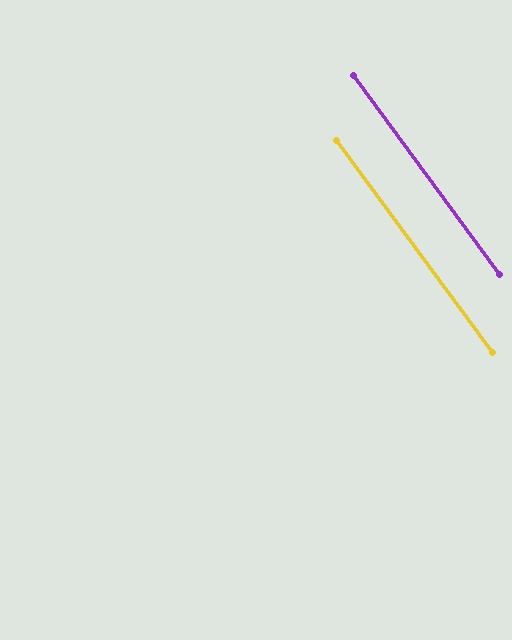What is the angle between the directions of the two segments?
Approximately 0 degrees.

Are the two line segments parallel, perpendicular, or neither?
Parallel — their directions differ by only 0.2°.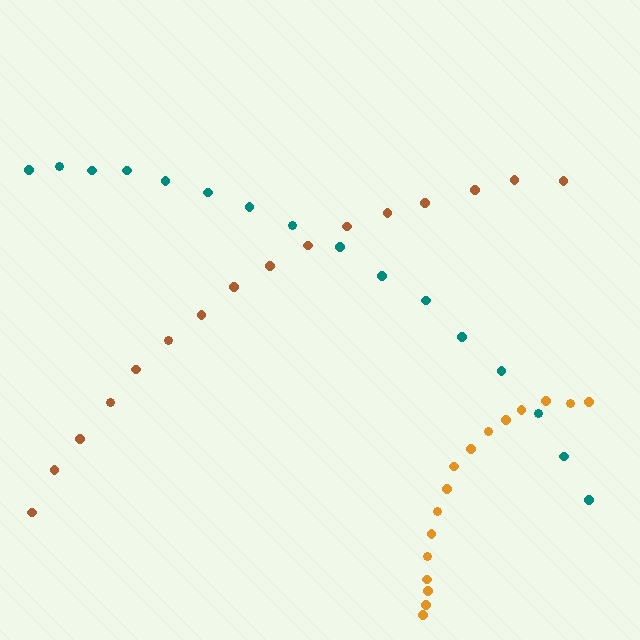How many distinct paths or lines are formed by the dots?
There are 3 distinct paths.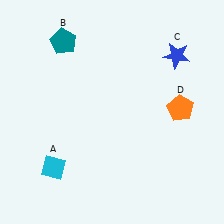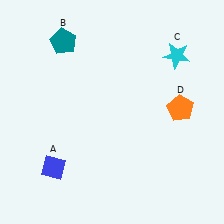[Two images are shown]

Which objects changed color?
A changed from cyan to blue. C changed from blue to cyan.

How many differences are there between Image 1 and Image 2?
There are 2 differences between the two images.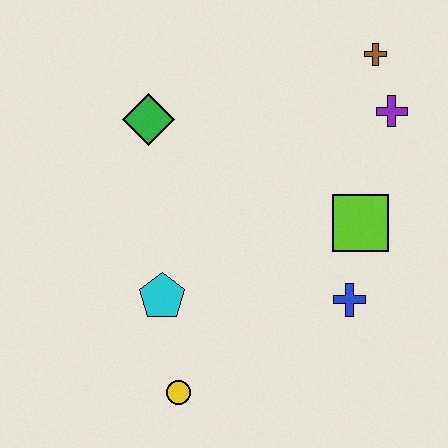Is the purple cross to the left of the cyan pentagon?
No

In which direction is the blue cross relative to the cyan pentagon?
The blue cross is to the right of the cyan pentagon.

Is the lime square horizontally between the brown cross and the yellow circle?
Yes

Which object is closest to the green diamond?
The cyan pentagon is closest to the green diamond.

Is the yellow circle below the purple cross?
Yes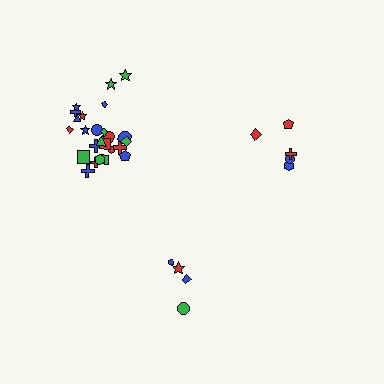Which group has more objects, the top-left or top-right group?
The top-left group.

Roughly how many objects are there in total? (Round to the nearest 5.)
Roughly 35 objects in total.